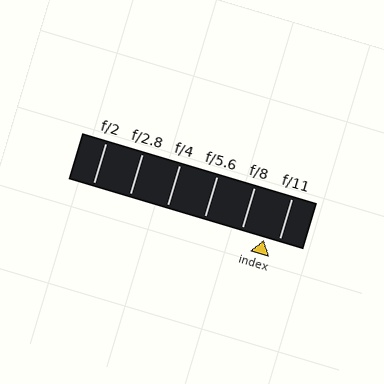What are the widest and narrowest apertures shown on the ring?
The widest aperture shown is f/2 and the narrowest is f/11.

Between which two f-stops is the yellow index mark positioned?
The index mark is between f/8 and f/11.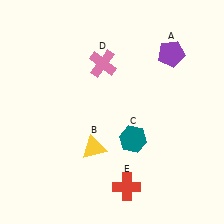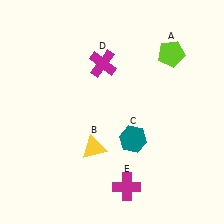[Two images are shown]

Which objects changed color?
A changed from purple to lime. D changed from pink to magenta. E changed from red to magenta.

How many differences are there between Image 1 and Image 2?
There are 3 differences between the two images.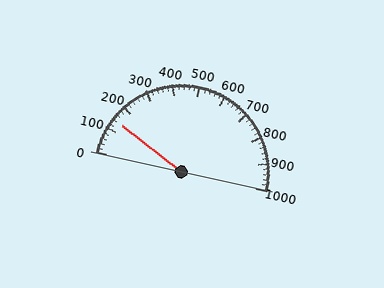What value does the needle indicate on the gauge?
The needle indicates approximately 140.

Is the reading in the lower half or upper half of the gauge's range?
The reading is in the lower half of the range (0 to 1000).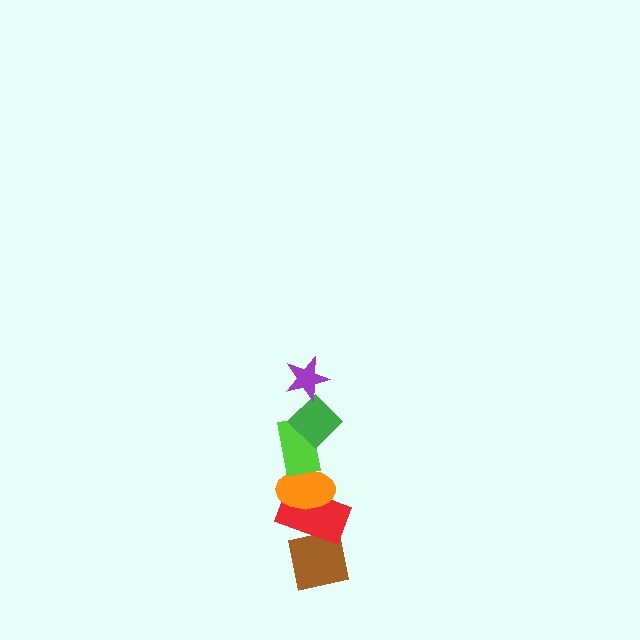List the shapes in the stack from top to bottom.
From top to bottom: the purple star, the green diamond, the lime rectangle, the orange ellipse, the red rectangle, the brown square.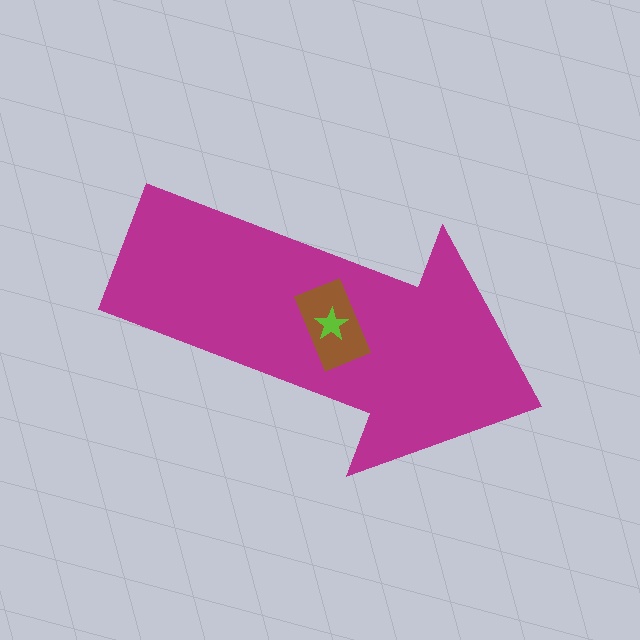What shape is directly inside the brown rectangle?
The lime star.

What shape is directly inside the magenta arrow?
The brown rectangle.